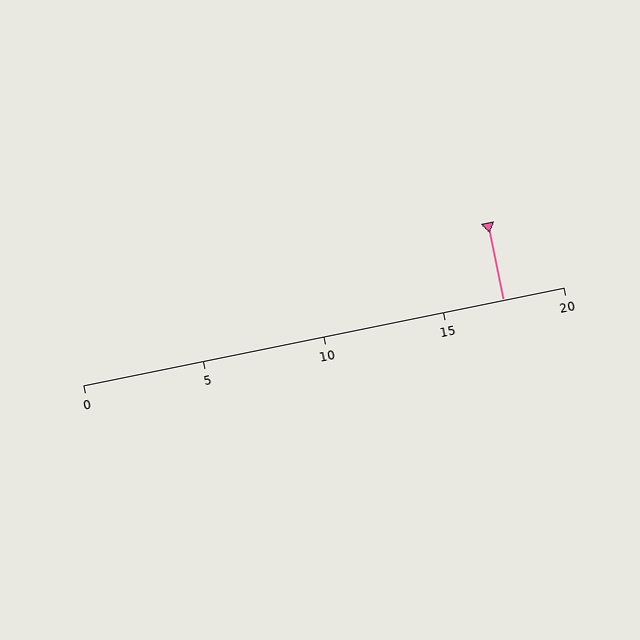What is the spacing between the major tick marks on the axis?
The major ticks are spaced 5 apart.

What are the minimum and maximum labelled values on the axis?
The axis runs from 0 to 20.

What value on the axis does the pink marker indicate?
The marker indicates approximately 17.5.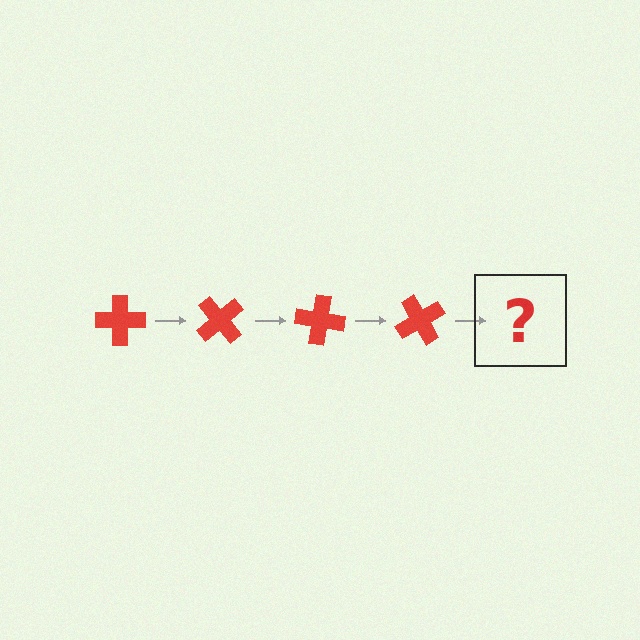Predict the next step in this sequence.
The next step is a red cross rotated 200 degrees.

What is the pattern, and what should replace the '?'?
The pattern is that the cross rotates 50 degrees each step. The '?' should be a red cross rotated 200 degrees.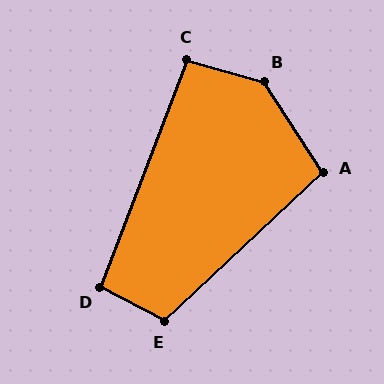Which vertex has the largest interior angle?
B, at approximately 138 degrees.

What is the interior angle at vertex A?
Approximately 101 degrees (obtuse).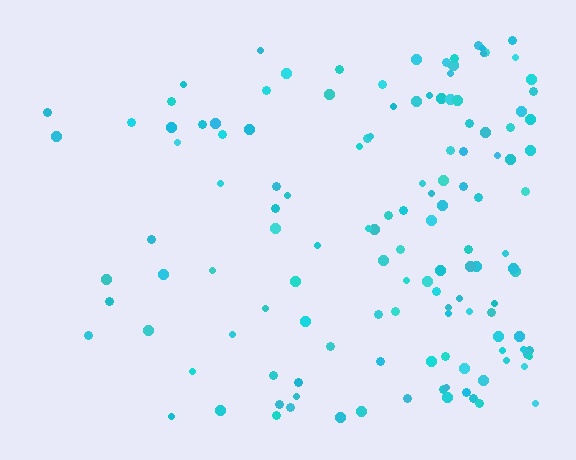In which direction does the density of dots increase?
From left to right, with the right side densest.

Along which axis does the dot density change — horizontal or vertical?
Horizontal.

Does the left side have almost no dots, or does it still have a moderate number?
Still a moderate number, just noticeably fewer than the right.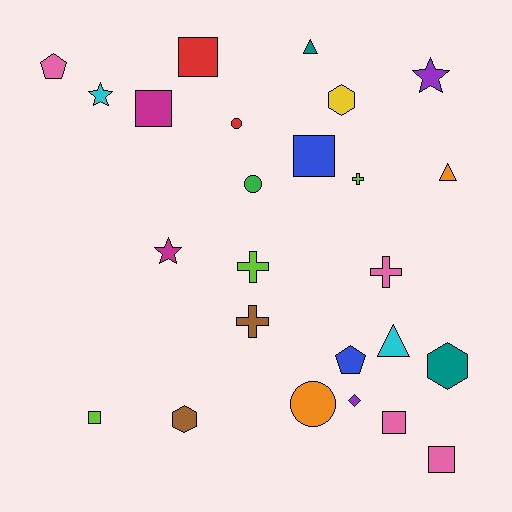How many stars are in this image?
There are 3 stars.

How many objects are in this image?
There are 25 objects.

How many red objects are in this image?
There are 2 red objects.